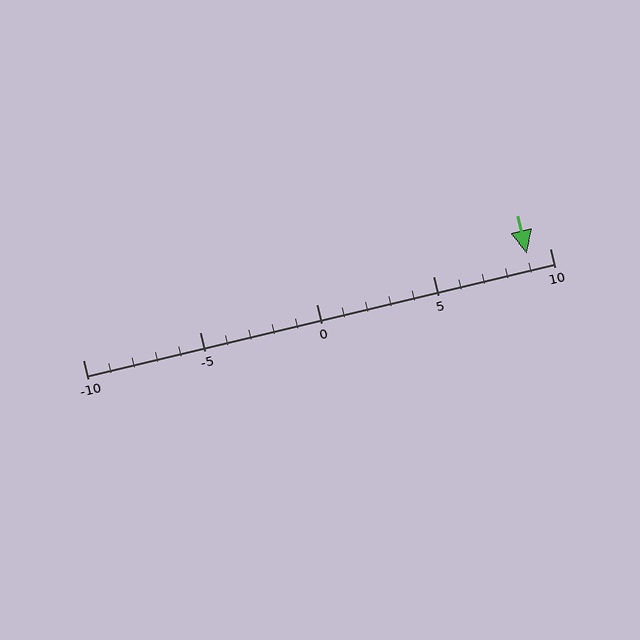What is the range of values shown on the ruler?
The ruler shows values from -10 to 10.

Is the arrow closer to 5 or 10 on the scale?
The arrow is closer to 10.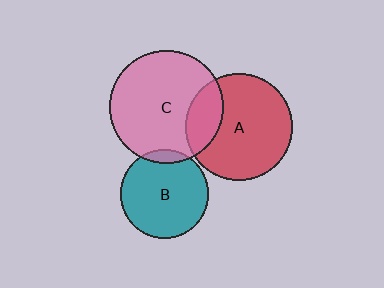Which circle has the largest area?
Circle C (pink).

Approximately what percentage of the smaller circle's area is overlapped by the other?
Approximately 20%.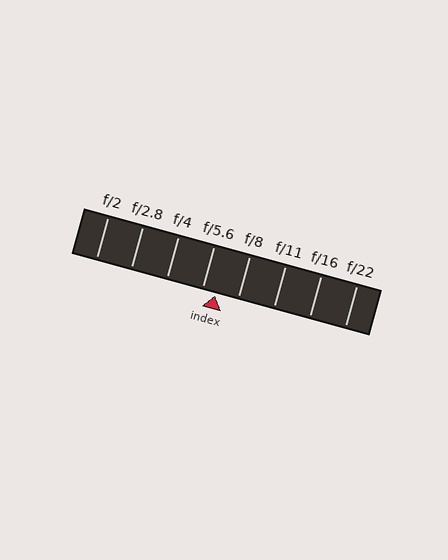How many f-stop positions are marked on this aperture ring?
There are 8 f-stop positions marked.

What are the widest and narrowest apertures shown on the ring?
The widest aperture shown is f/2 and the narrowest is f/22.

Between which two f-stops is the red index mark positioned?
The index mark is between f/5.6 and f/8.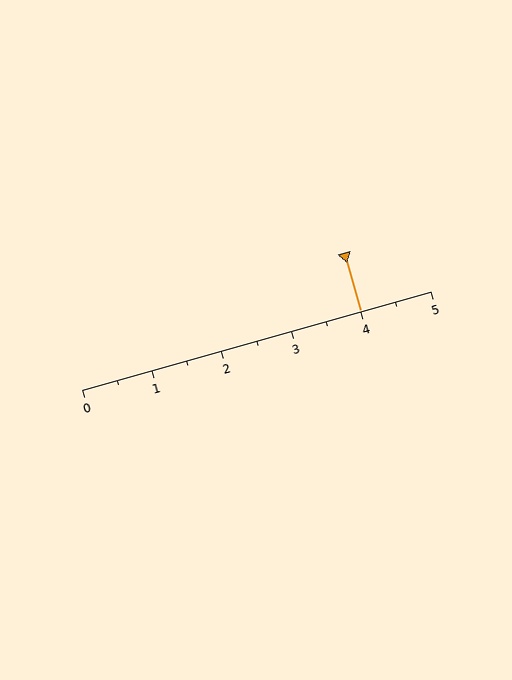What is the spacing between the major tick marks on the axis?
The major ticks are spaced 1 apart.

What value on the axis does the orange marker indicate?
The marker indicates approximately 4.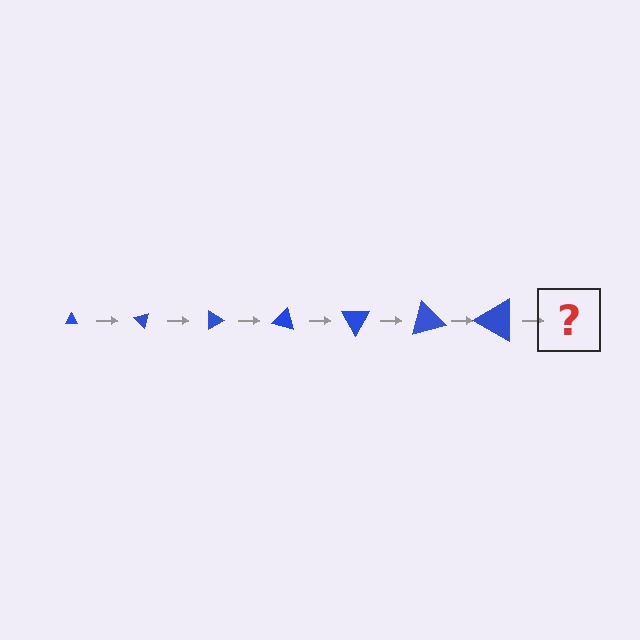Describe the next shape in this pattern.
It should be a triangle, larger than the previous one and rotated 315 degrees from the start.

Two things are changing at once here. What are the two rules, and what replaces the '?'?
The two rules are that the triangle grows larger each step and it rotates 45 degrees each step. The '?' should be a triangle, larger than the previous one and rotated 315 degrees from the start.